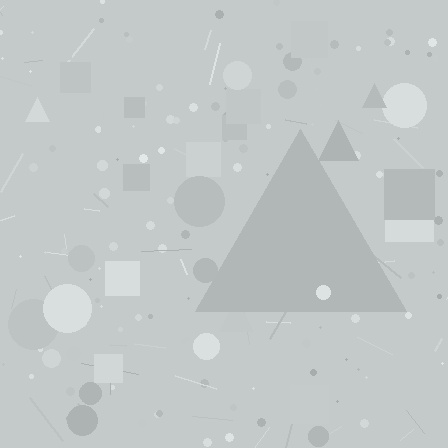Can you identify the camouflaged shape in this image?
The camouflaged shape is a triangle.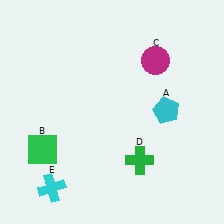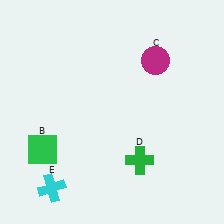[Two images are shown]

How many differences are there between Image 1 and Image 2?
There is 1 difference between the two images.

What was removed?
The cyan pentagon (A) was removed in Image 2.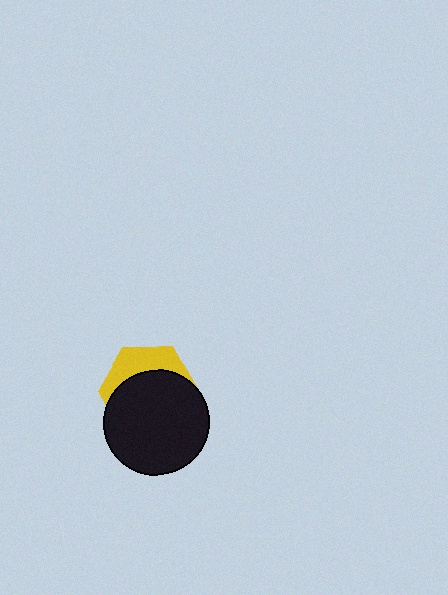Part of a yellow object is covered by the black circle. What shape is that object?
It is a hexagon.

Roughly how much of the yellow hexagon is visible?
A small part of it is visible (roughly 32%).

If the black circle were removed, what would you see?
You would see the complete yellow hexagon.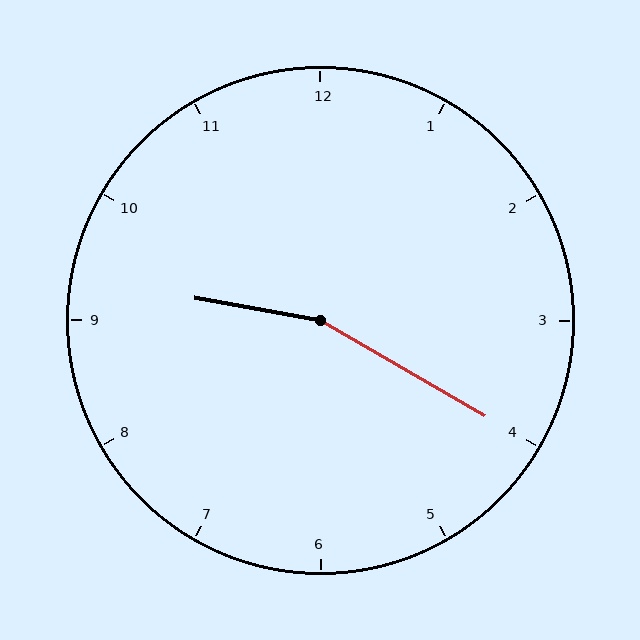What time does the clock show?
9:20.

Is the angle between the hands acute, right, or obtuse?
It is obtuse.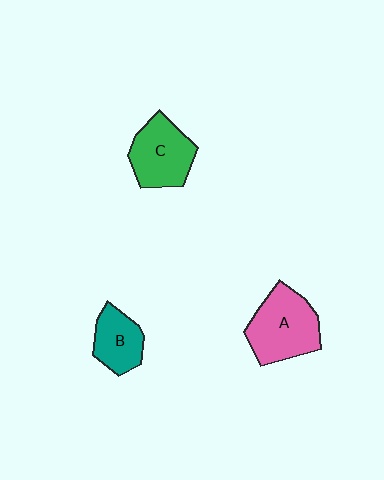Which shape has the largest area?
Shape A (pink).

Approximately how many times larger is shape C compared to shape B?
Approximately 1.4 times.